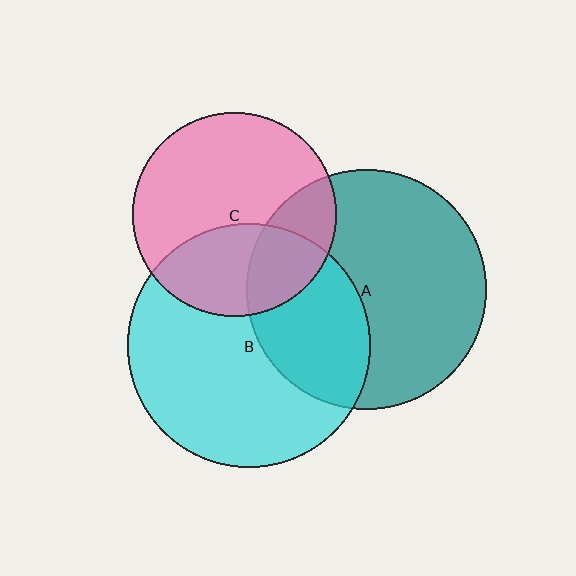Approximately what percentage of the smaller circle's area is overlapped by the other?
Approximately 35%.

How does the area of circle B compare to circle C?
Approximately 1.4 times.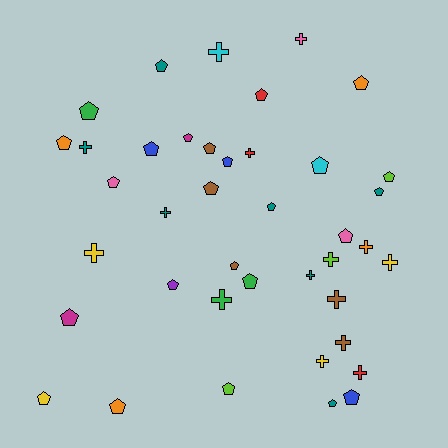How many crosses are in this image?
There are 15 crosses.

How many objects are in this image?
There are 40 objects.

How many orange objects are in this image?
There are 4 orange objects.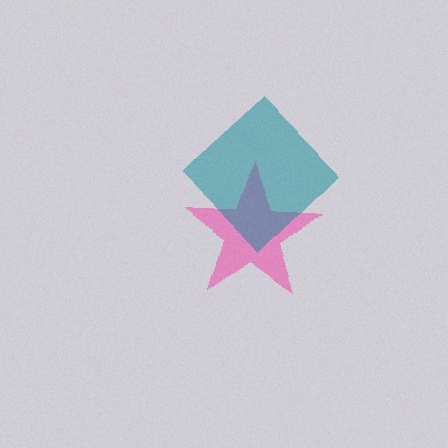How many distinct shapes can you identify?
There are 2 distinct shapes: a pink star, a teal diamond.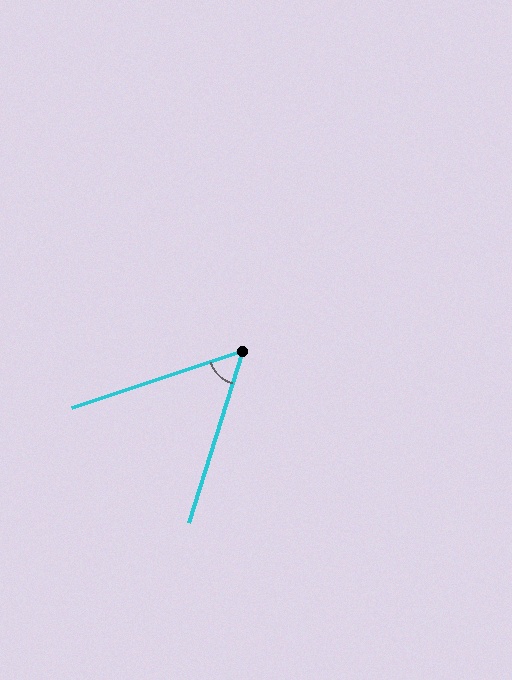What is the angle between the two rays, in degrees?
Approximately 54 degrees.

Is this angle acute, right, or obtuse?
It is acute.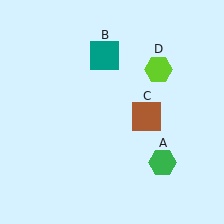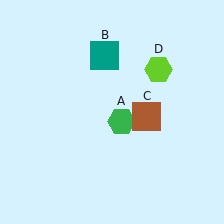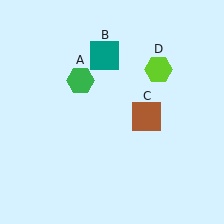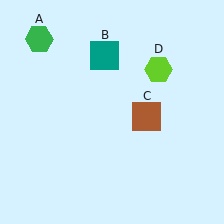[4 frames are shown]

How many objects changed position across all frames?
1 object changed position: green hexagon (object A).